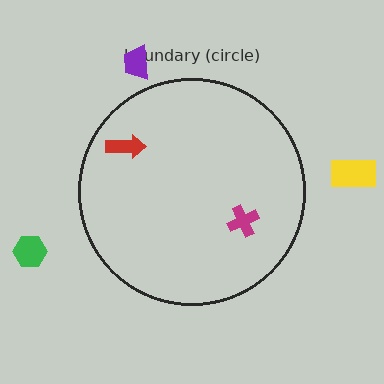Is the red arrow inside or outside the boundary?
Inside.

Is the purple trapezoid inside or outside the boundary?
Outside.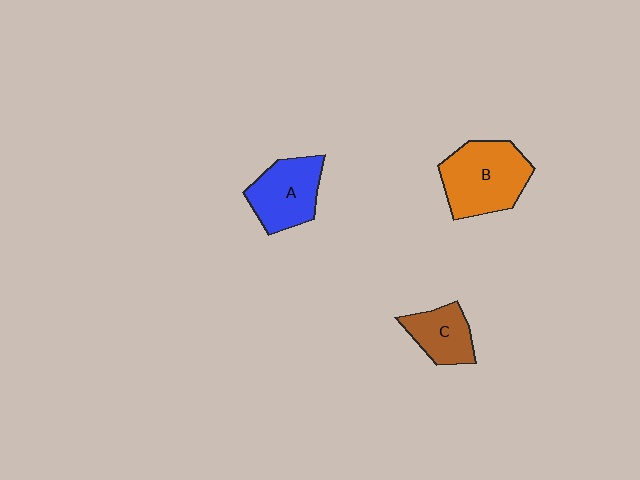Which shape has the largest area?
Shape B (orange).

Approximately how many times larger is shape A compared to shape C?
Approximately 1.4 times.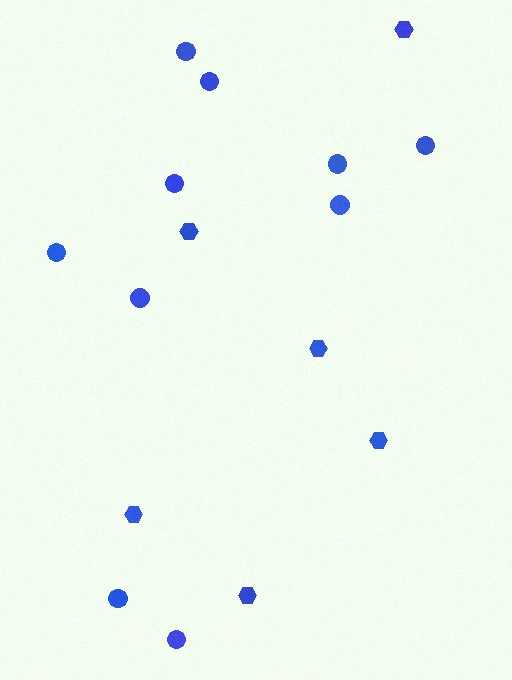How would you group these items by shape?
There are 2 groups: one group of circles (10) and one group of hexagons (6).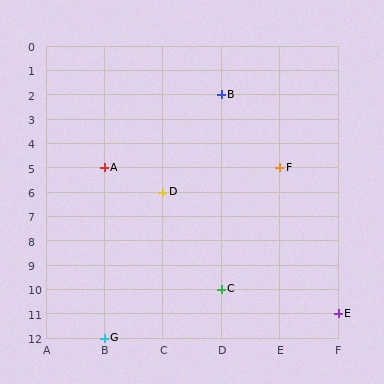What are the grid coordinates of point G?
Point G is at grid coordinates (B, 12).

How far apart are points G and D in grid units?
Points G and D are 1 column and 6 rows apart (about 6.1 grid units diagonally).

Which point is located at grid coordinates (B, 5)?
Point A is at (B, 5).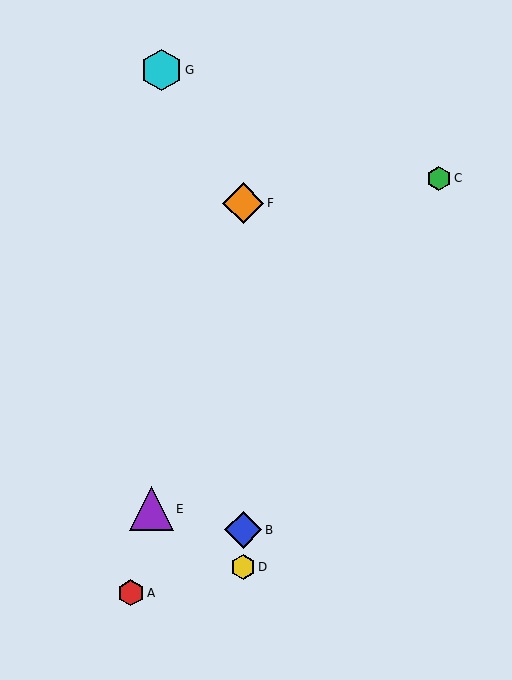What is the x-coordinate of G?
Object G is at x≈161.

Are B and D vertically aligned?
Yes, both are at x≈243.